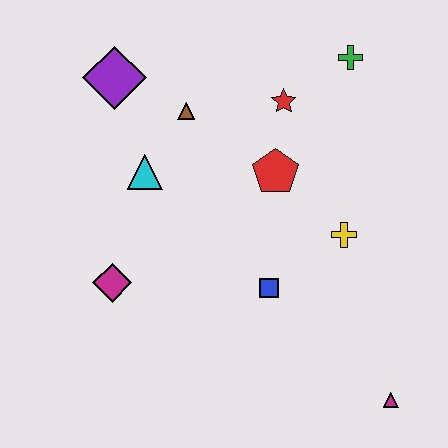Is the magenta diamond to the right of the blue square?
No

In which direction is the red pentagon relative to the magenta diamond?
The red pentagon is to the right of the magenta diamond.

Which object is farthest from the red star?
The magenta triangle is farthest from the red star.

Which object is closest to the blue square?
The yellow cross is closest to the blue square.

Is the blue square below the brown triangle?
Yes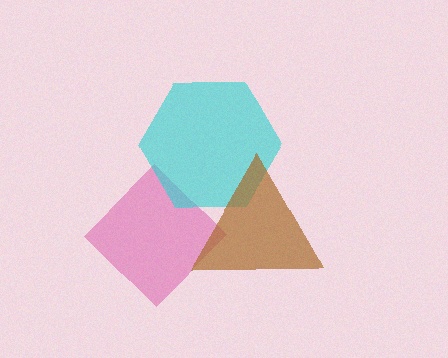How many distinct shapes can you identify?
There are 3 distinct shapes: a magenta diamond, a cyan hexagon, a brown triangle.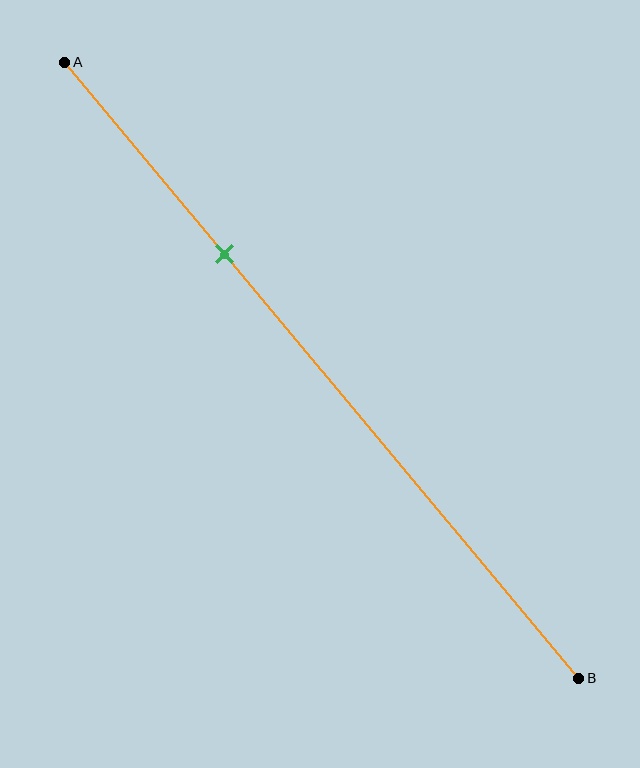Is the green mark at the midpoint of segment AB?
No, the mark is at about 30% from A, not at the 50% midpoint.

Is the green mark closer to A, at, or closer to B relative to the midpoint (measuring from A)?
The green mark is closer to point A than the midpoint of segment AB.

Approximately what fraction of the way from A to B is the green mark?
The green mark is approximately 30% of the way from A to B.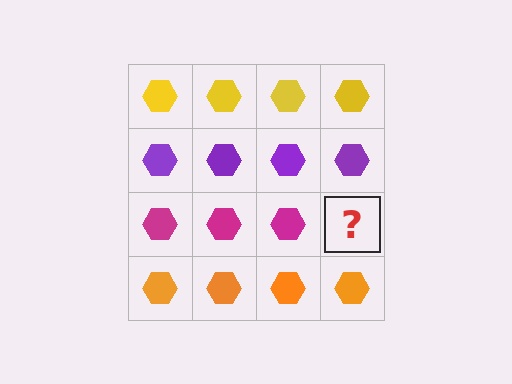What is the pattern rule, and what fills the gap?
The rule is that each row has a consistent color. The gap should be filled with a magenta hexagon.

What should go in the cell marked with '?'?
The missing cell should contain a magenta hexagon.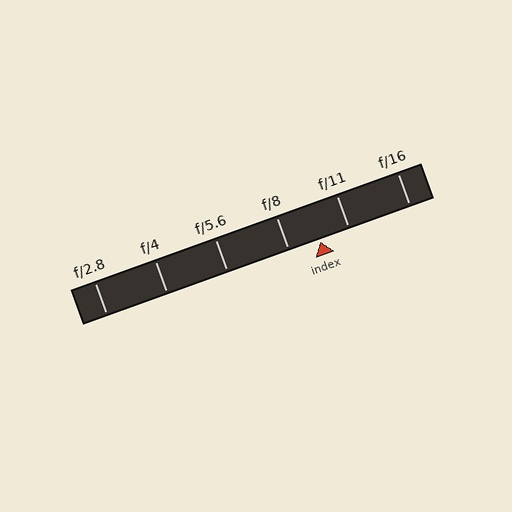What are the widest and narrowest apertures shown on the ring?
The widest aperture shown is f/2.8 and the narrowest is f/16.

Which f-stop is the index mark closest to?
The index mark is closest to f/11.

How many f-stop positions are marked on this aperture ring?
There are 6 f-stop positions marked.